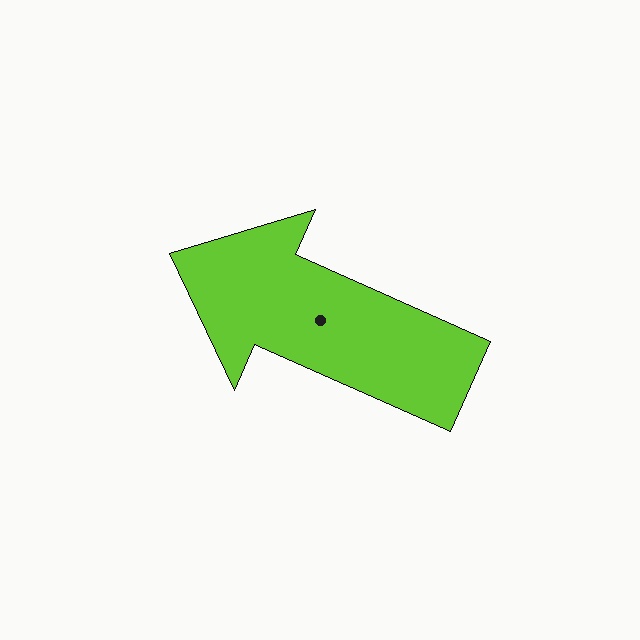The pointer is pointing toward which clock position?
Roughly 10 o'clock.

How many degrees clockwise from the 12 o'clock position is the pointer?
Approximately 294 degrees.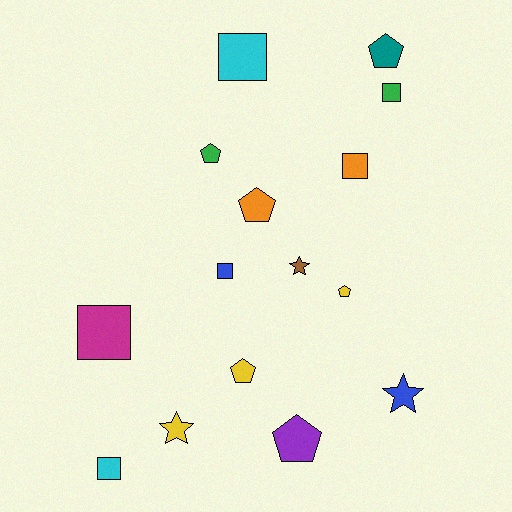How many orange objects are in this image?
There are 2 orange objects.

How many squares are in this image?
There are 6 squares.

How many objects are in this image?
There are 15 objects.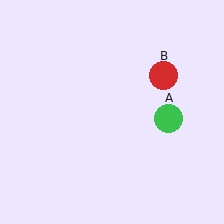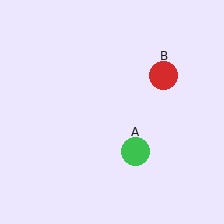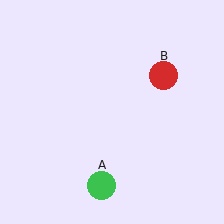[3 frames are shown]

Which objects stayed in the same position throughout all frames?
Red circle (object B) remained stationary.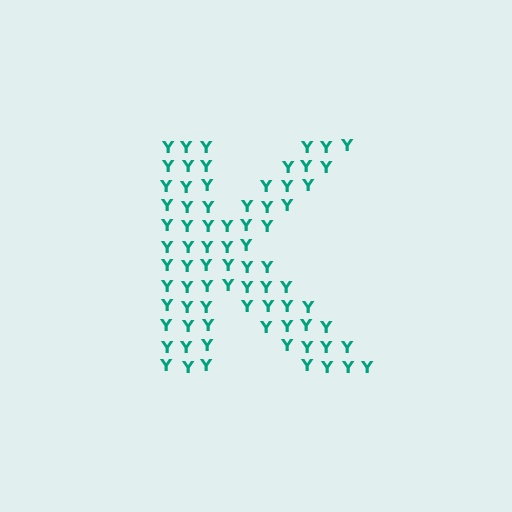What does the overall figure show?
The overall figure shows the letter K.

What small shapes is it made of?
It is made of small letter Y's.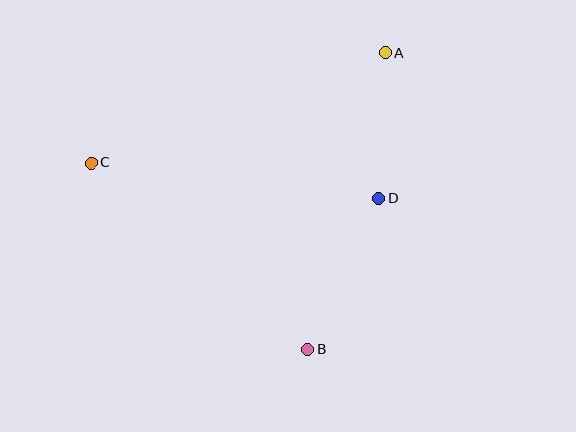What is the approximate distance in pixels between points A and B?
The distance between A and B is approximately 306 pixels.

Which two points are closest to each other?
Points A and D are closest to each other.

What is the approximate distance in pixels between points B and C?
The distance between B and C is approximately 286 pixels.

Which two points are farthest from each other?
Points A and C are farthest from each other.